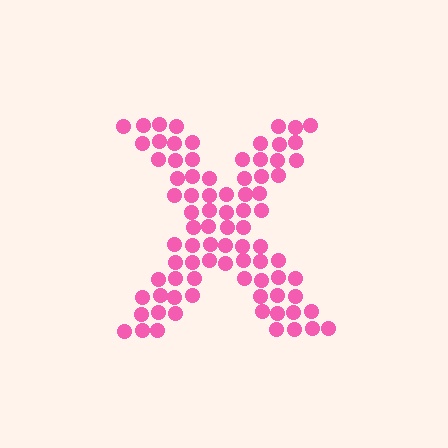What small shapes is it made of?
It is made of small circles.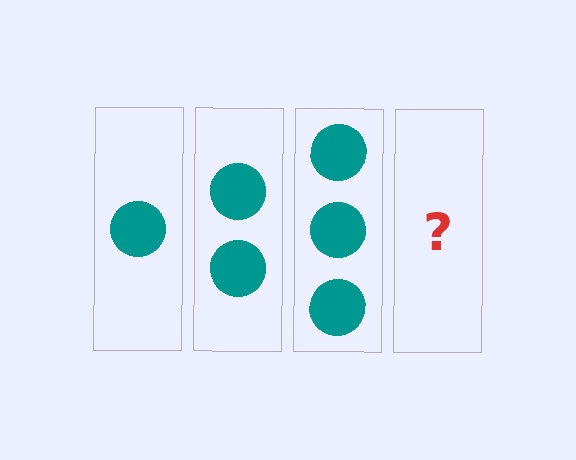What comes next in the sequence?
The next element should be 4 circles.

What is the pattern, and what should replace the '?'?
The pattern is that each step adds one more circle. The '?' should be 4 circles.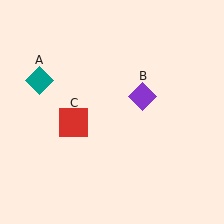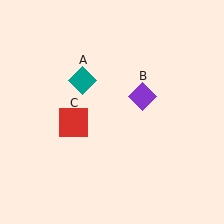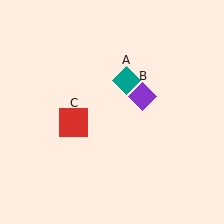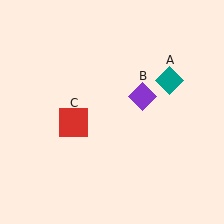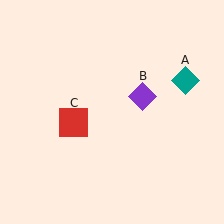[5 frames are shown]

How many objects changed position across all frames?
1 object changed position: teal diamond (object A).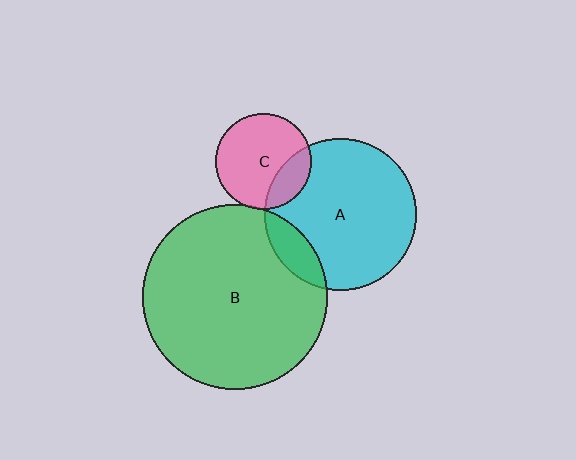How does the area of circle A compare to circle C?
Approximately 2.5 times.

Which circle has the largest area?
Circle B (green).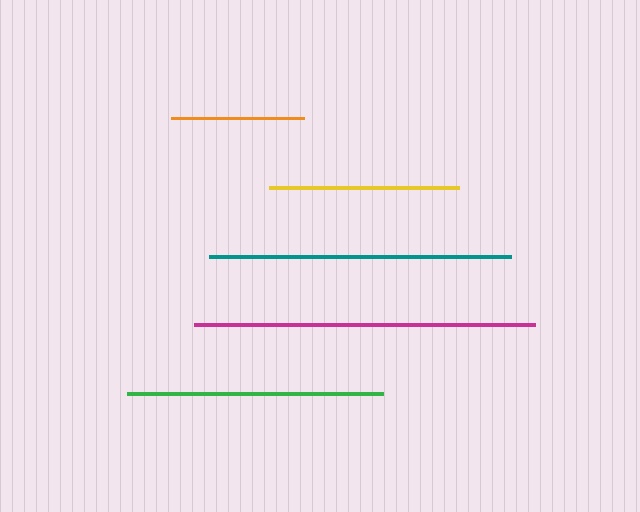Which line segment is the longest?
The magenta line is the longest at approximately 341 pixels.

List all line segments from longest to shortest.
From longest to shortest: magenta, teal, green, yellow, orange.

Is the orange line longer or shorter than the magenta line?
The magenta line is longer than the orange line.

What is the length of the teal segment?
The teal segment is approximately 302 pixels long.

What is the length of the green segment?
The green segment is approximately 256 pixels long.